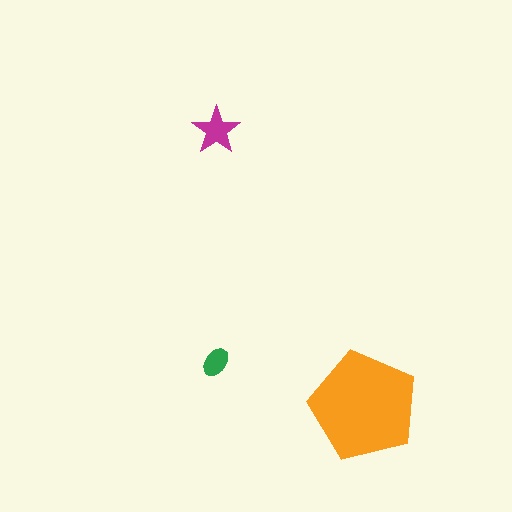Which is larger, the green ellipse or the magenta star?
The magenta star.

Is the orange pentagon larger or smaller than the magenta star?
Larger.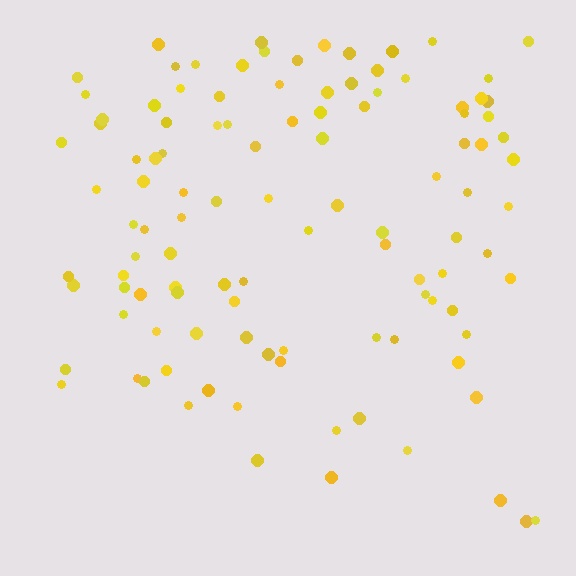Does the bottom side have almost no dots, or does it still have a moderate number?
Still a moderate number, just noticeably fewer than the top.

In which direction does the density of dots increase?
From bottom to top, with the top side densest.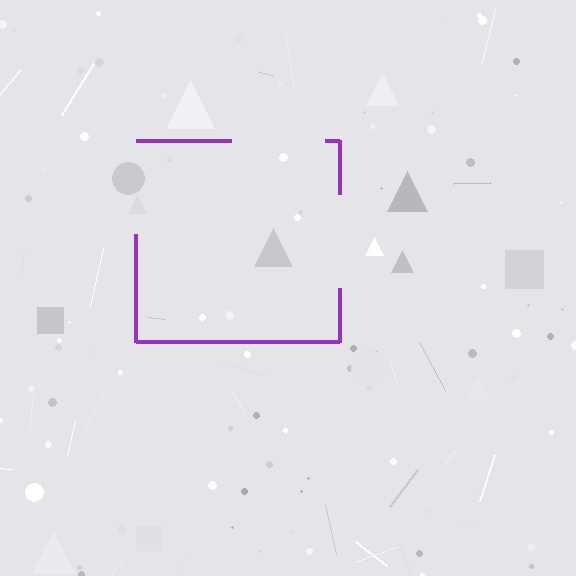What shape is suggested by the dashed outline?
The dashed outline suggests a square.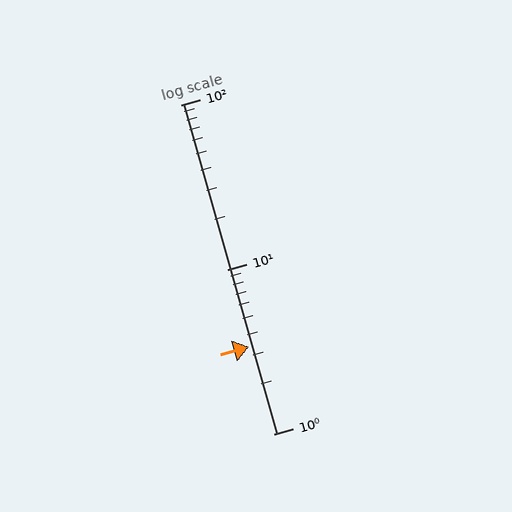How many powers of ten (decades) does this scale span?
The scale spans 2 decades, from 1 to 100.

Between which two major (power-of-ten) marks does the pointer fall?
The pointer is between 1 and 10.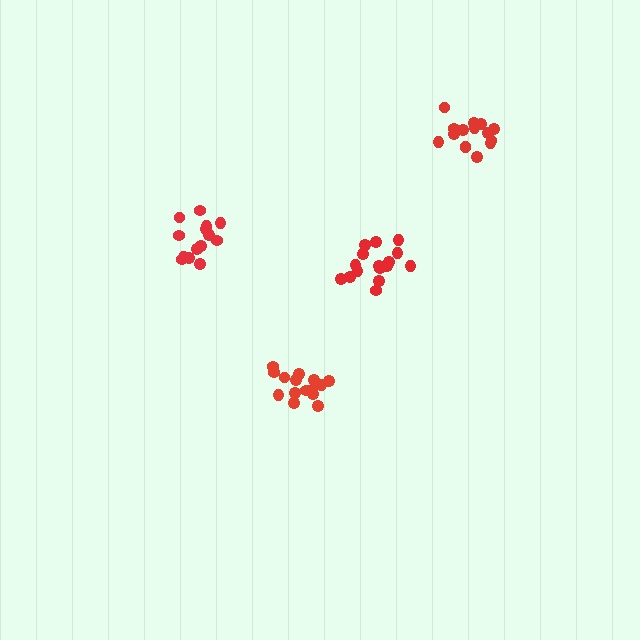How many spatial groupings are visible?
There are 4 spatial groupings.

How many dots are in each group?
Group 1: 15 dots, Group 2: 16 dots, Group 3: 14 dots, Group 4: 15 dots (60 total).